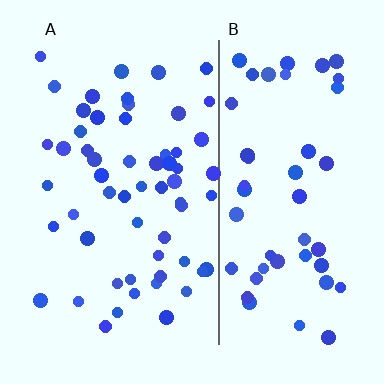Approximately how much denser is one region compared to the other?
Approximately 1.1× — region A over region B.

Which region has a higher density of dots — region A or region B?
A (the left).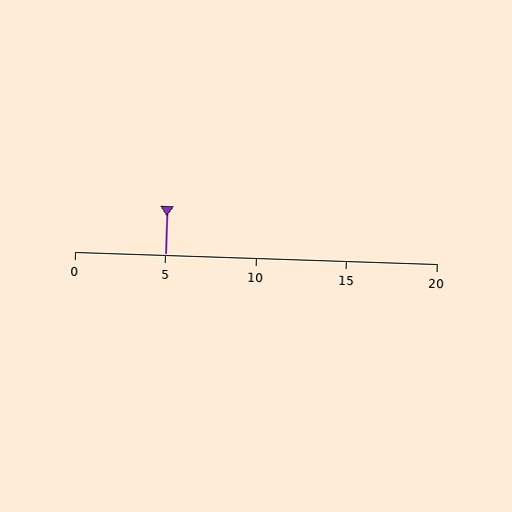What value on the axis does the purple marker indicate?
The marker indicates approximately 5.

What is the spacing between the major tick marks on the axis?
The major ticks are spaced 5 apart.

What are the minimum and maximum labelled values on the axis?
The axis runs from 0 to 20.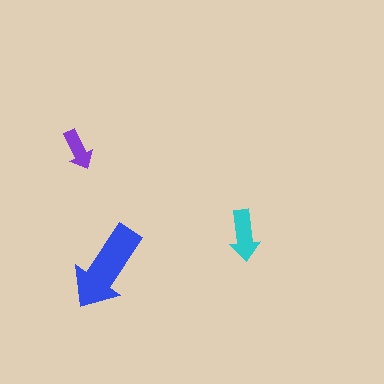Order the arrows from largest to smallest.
the blue one, the cyan one, the purple one.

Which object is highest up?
The purple arrow is topmost.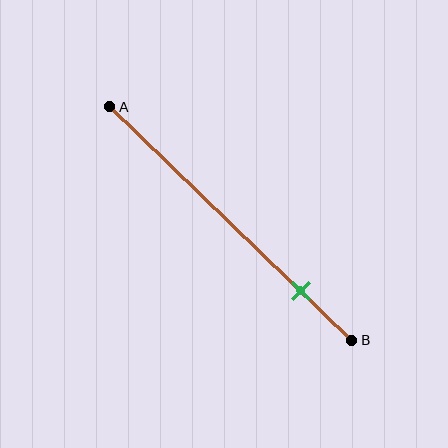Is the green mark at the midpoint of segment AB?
No, the mark is at about 80% from A, not at the 50% midpoint.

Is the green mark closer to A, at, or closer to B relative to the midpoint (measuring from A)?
The green mark is closer to point B than the midpoint of segment AB.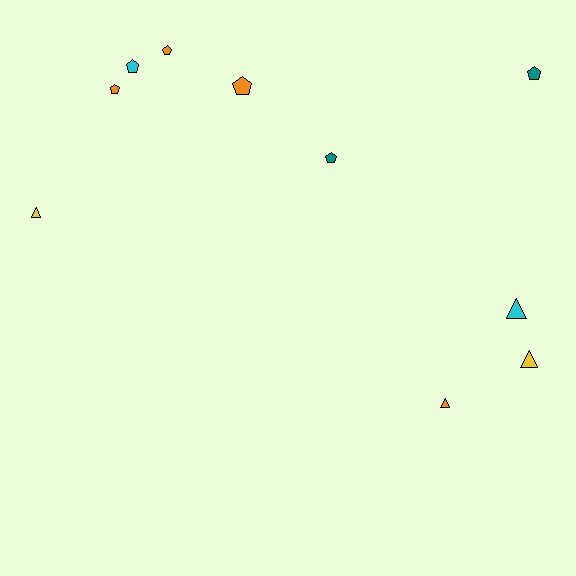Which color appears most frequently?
Orange, with 4 objects.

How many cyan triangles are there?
There is 1 cyan triangle.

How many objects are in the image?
There are 10 objects.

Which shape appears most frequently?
Pentagon, with 6 objects.